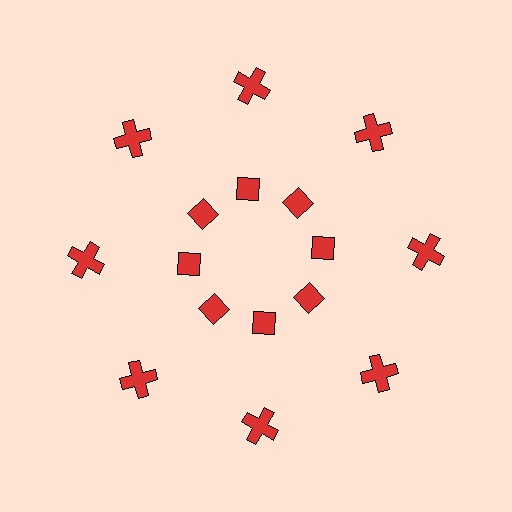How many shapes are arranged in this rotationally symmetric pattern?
There are 16 shapes, arranged in 8 groups of 2.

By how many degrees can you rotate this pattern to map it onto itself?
The pattern maps onto itself every 45 degrees of rotation.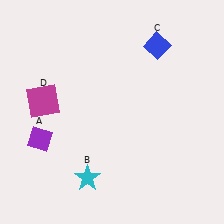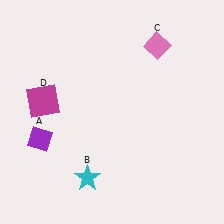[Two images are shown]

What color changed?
The diamond (C) changed from blue in Image 1 to pink in Image 2.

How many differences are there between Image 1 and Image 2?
There is 1 difference between the two images.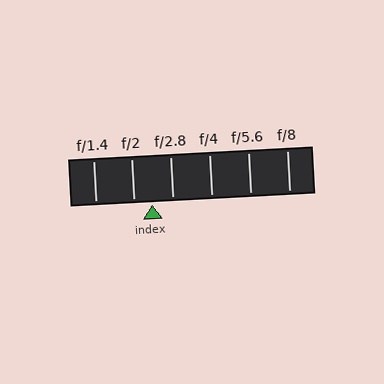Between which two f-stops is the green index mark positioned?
The index mark is between f/2 and f/2.8.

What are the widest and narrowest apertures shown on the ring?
The widest aperture shown is f/1.4 and the narrowest is f/8.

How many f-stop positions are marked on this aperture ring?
There are 6 f-stop positions marked.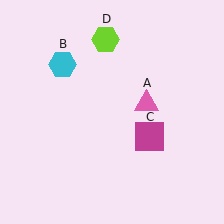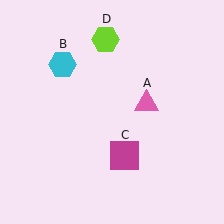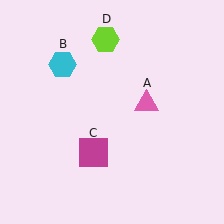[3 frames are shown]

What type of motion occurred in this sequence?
The magenta square (object C) rotated clockwise around the center of the scene.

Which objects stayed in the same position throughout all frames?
Pink triangle (object A) and cyan hexagon (object B) and lime hexagon (object D) remained stationary.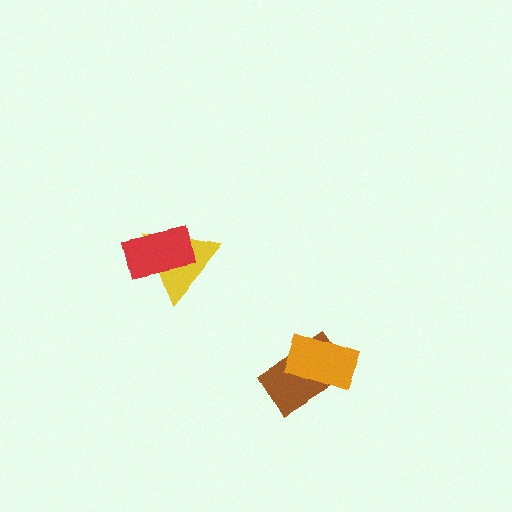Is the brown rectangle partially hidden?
Yes, it is partially covered by another shape.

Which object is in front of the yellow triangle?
The red rectangle is in front of the yellow triangle.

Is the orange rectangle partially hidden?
No, no other shape covers it.